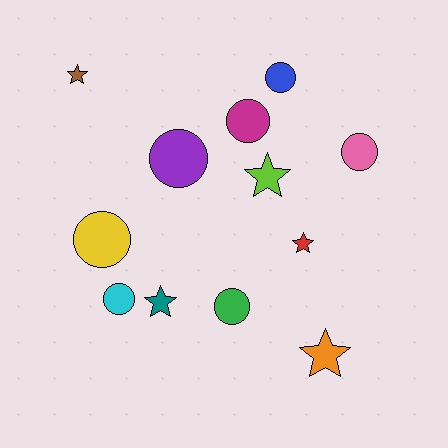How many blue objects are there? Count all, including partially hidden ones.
There is 1 blue object.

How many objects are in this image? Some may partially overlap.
There are 12 objects.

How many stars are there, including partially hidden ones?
There are 5 stars.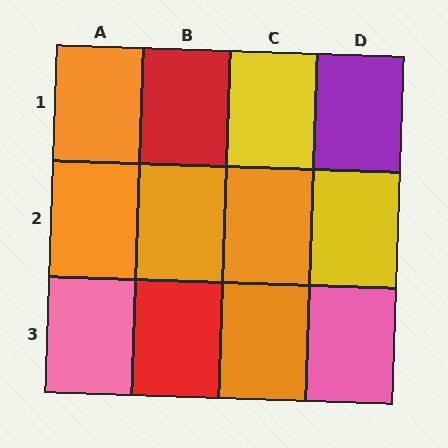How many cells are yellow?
2 cells are yellow.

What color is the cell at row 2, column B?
Orange.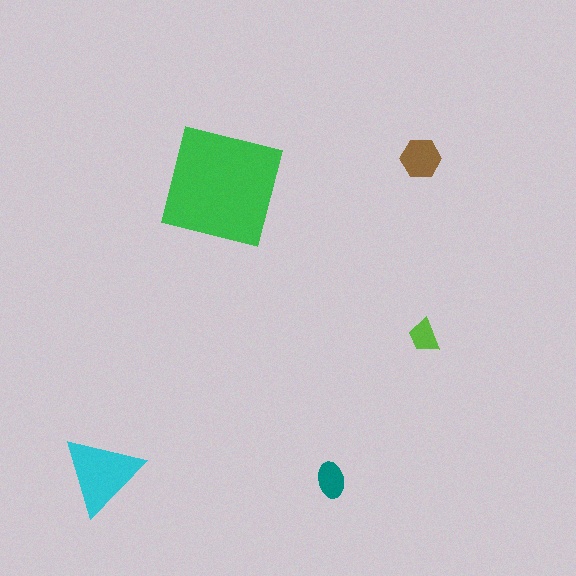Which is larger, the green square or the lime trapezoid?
The green square.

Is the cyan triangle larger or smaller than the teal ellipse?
Larger.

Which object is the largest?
The green square.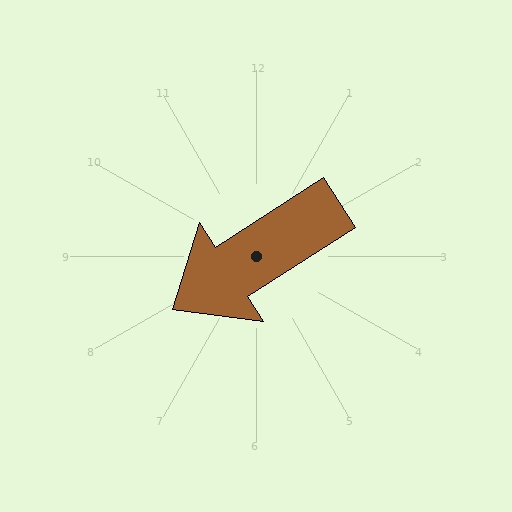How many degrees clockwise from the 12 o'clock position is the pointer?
Approximately 237 degrees.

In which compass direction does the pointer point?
Southwest.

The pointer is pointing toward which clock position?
Roughly 8 o'clock.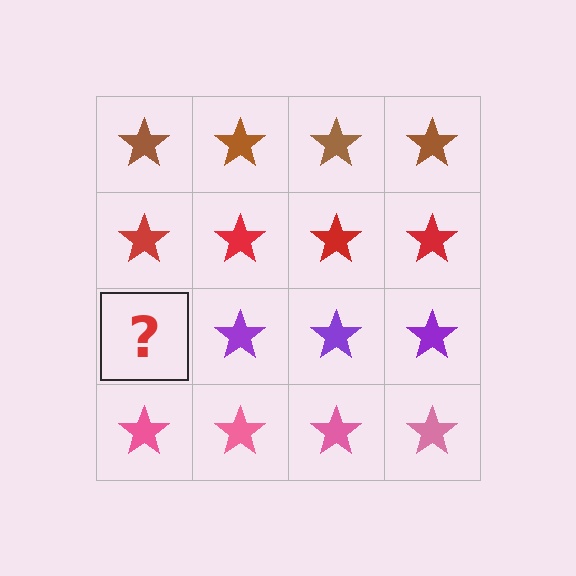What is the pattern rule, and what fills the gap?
The rule is that each row has a consistent color. The gap should be filled with a purple star.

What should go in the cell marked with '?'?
The missing cell should contain a purple star.